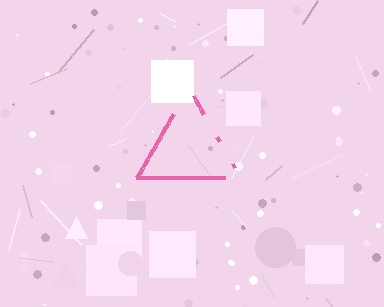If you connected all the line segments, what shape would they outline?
They would outline a triangle.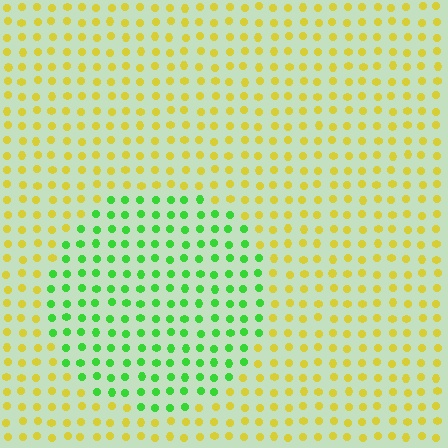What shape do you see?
I see a circle.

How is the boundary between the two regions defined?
The boundary is defined purely by a slight shift in hue (about 63 degrees). Spacing, size, and orientation are identical on both sides.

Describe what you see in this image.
The image is filled with small yellow elements in a uniform arrangement. A circle-shaped region is visible where the elements are tinted to a slightly different hue, forming a subtle color boundary.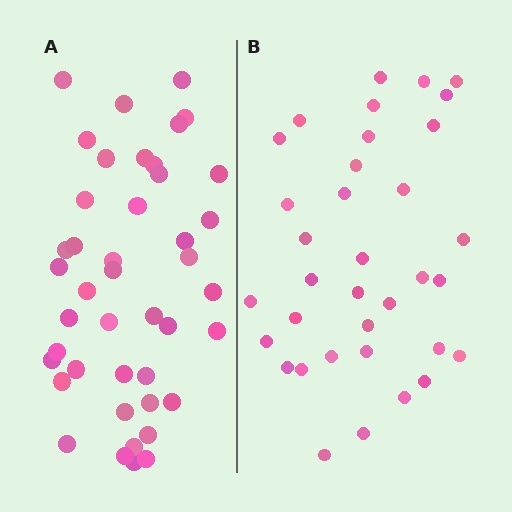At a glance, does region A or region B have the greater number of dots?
Region A (the left region) has more dots.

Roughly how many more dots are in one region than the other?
Region A has roughly 8 or so more dots than region B.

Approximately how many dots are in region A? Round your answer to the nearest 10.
About 40 dots. (The exact count is 43, which rounds to 40.)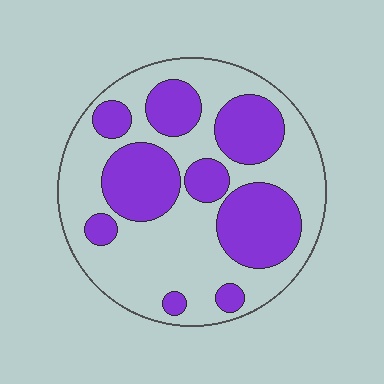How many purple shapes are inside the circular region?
9.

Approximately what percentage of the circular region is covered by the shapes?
Approximately 40%.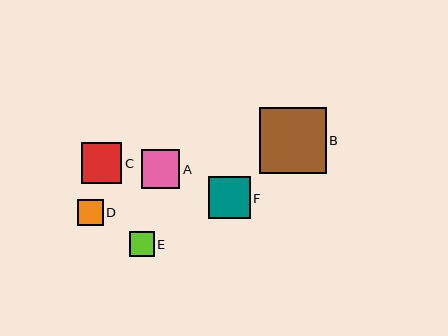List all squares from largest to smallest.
From largest to smallest: B, F, C, A, D, E.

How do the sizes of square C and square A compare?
Square C and square A are approximately the same size.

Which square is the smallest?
Square E is the smallest with a size of approximately 25 pixels.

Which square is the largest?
Square B is the largest with a size of approximately 67 pixels.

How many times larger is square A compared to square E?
Square A is approximately 1.5 times the size of square E.